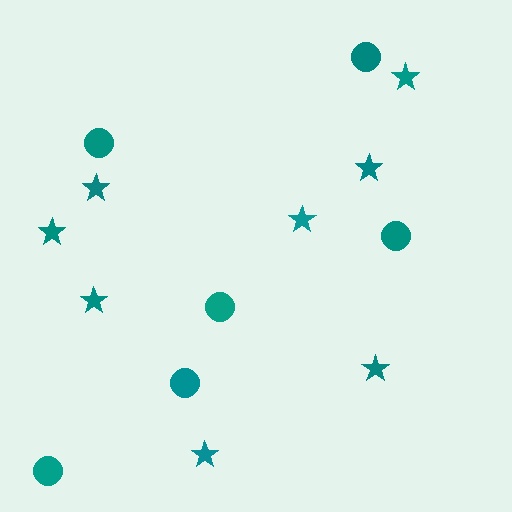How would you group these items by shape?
There are 2 groups: one group of circles (6) and one group of stars (8).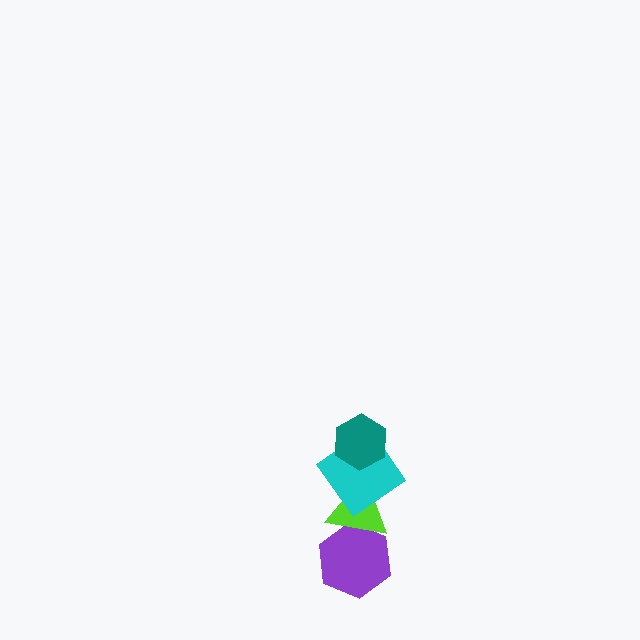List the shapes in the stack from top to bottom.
From top to bottom: the teal hexagon, the cyan diamond, the lime triangle, the purple hexagon.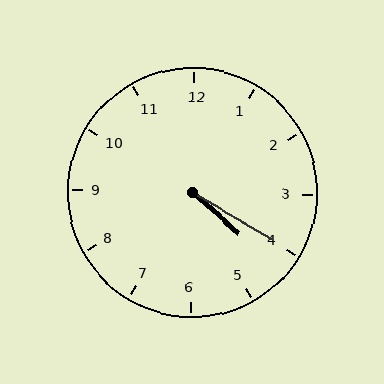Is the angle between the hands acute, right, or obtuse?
It is acute.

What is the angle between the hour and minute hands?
Approximately 10 degrees.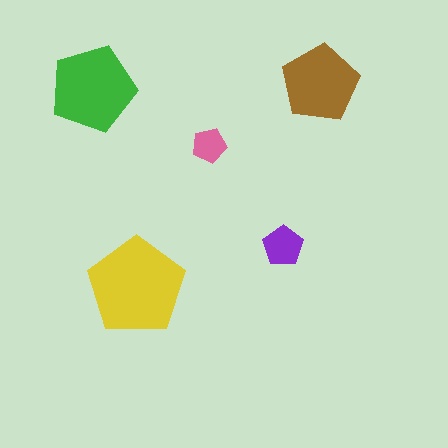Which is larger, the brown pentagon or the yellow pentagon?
The yellow one.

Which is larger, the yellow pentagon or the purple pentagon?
The yellow one.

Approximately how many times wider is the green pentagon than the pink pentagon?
About 2.5 times wider.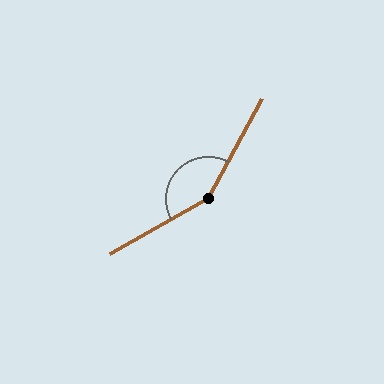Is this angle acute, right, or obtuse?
It is obtuse.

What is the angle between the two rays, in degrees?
Approximately 147 degrees.